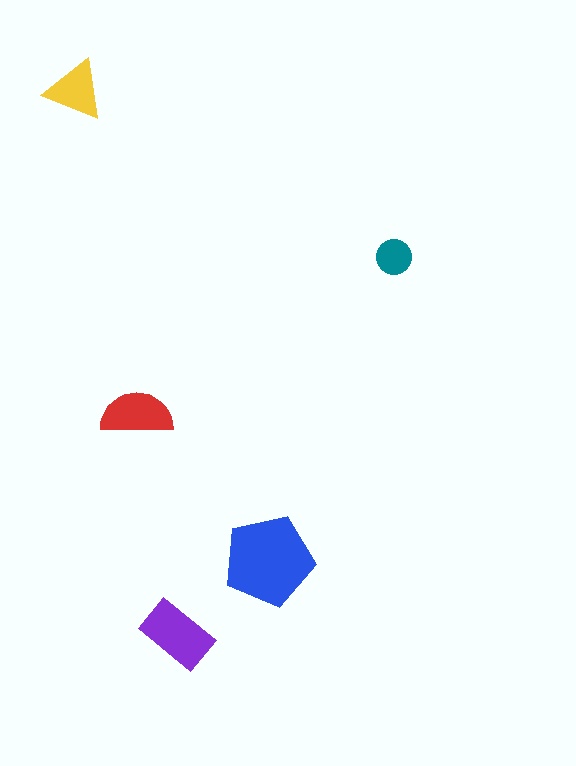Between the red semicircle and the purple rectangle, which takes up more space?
The purple rectangle.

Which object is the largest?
The blue pentagon.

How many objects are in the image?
There are 5 objects in the image.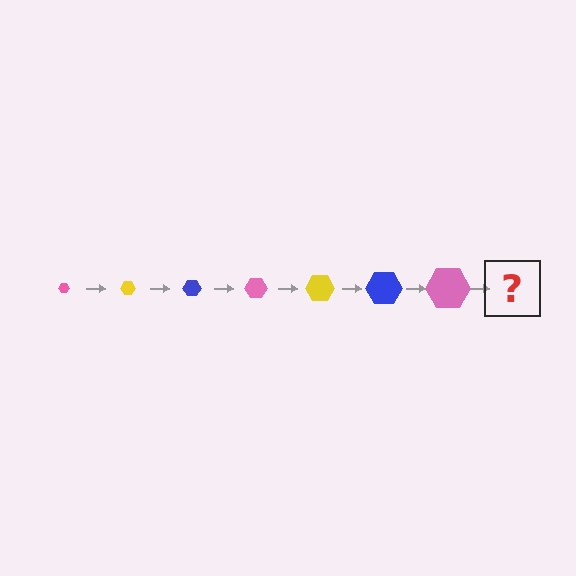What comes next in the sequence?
The next element should be a yellow hexagon, larger than the previous one.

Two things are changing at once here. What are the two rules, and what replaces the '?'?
The two rules are that the hexagon grows larger each step and the color cycles through pink, yellow, and blue. The '?' should be a yellow hexagon, larger than the previous one.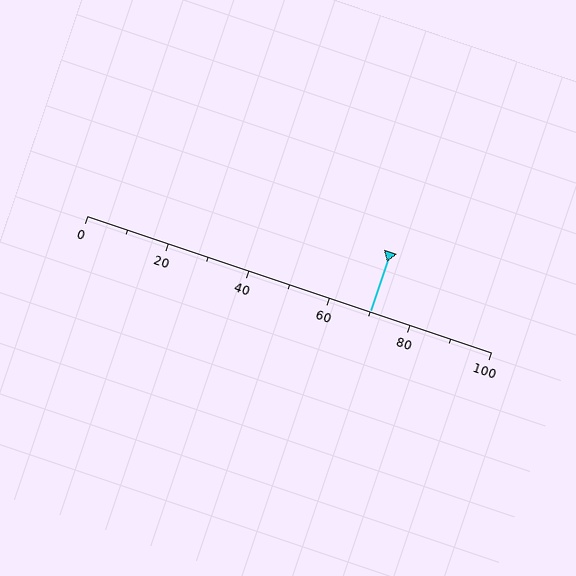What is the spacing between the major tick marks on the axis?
The major ticks are spaced 20 apart.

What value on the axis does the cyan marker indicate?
The marker indicates approximately 70.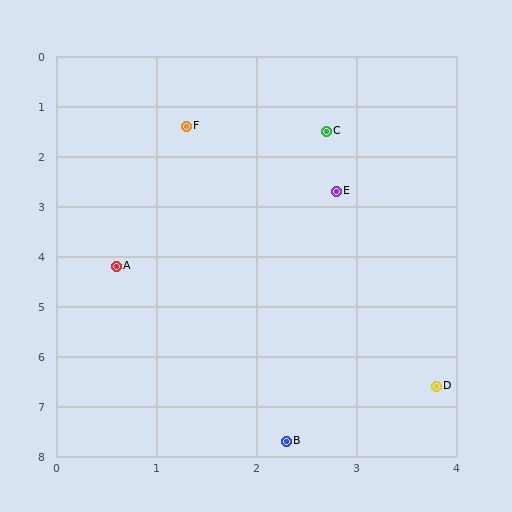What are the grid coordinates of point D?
Point D is at approximately (3.8, 6.6).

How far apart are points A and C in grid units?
Points A and C are about 3.4 grid units apart.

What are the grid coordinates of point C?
Point C is at approximately (2.7, 1.5).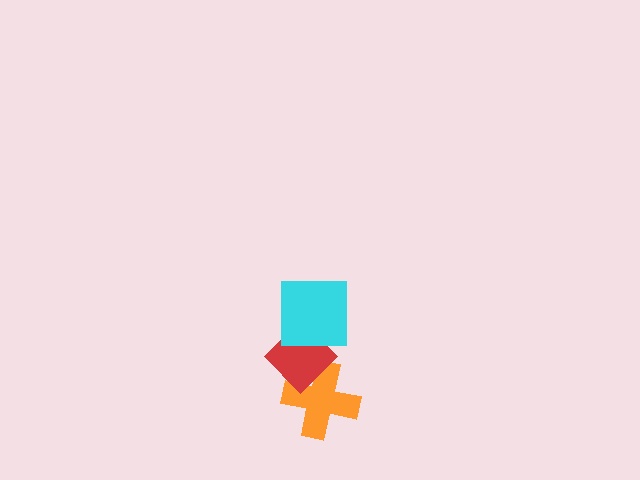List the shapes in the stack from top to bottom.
From top to bottom: the cyan square, the red diamond, the orange cross.